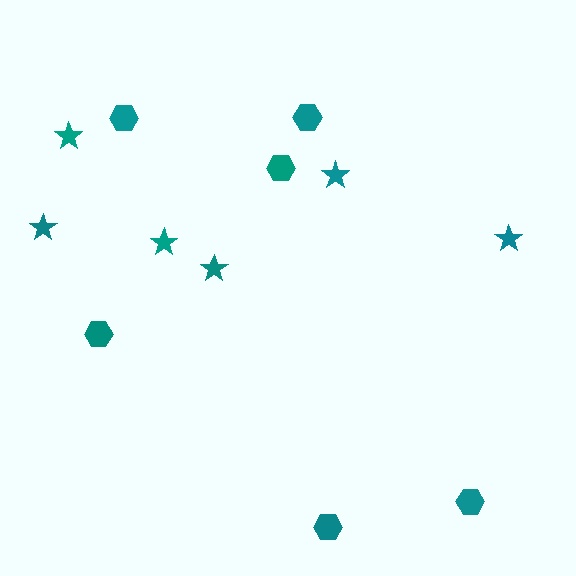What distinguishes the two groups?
There are 2 groups: one group of stars (6) and one group of hexagons (6).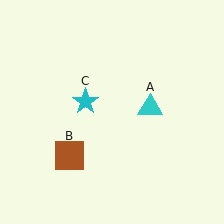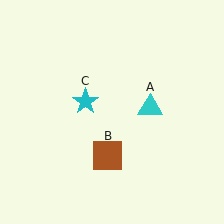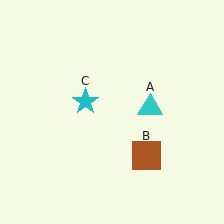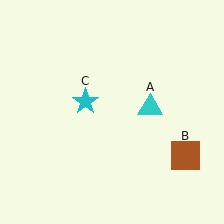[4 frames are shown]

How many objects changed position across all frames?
1 object changed position: brown square (object B).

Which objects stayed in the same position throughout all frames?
Cyan triangle (object A) and cyan star (object C) remained stationary.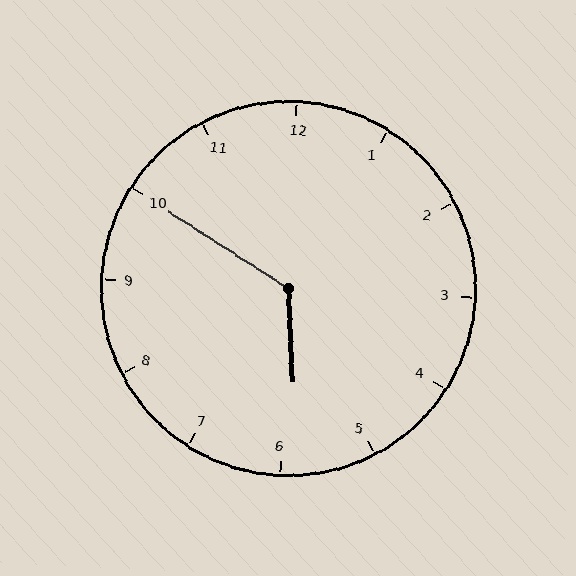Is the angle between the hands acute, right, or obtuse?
It is obtuse.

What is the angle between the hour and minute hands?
Approximately 125 degrees.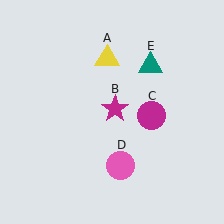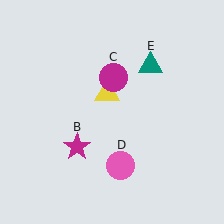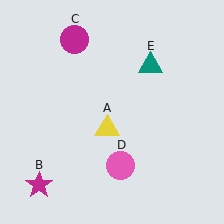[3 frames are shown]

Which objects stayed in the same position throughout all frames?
Pink circle (object D) and teal triangle (object E) remained stationary.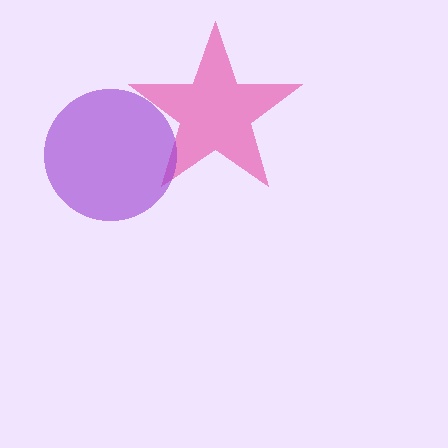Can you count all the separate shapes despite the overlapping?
Yes, there are 2 separate shapes.